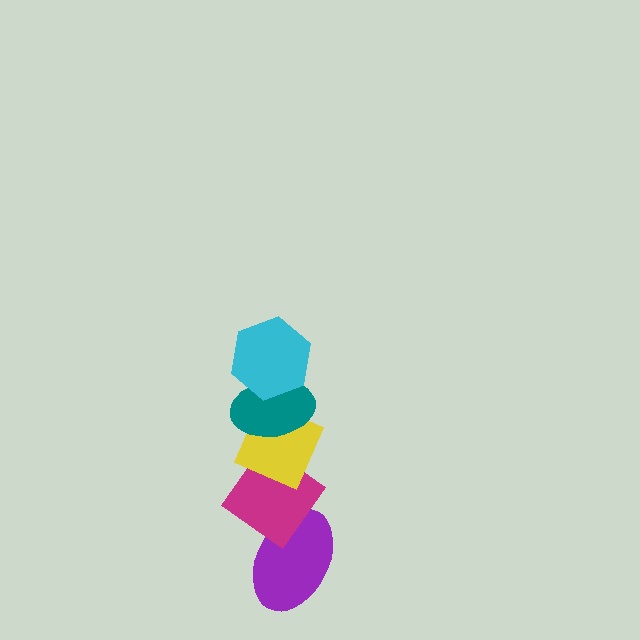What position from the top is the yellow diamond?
The yellow diamond is 3rd from the top.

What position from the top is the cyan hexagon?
The cyan hexagon is 1st from the top.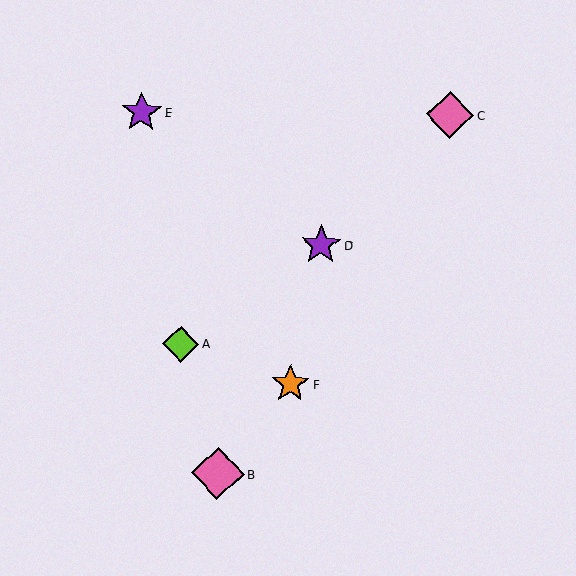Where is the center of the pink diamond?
The center of the pink diamond is at (450, 115).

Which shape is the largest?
The pink diamond (labeled B) is the largest.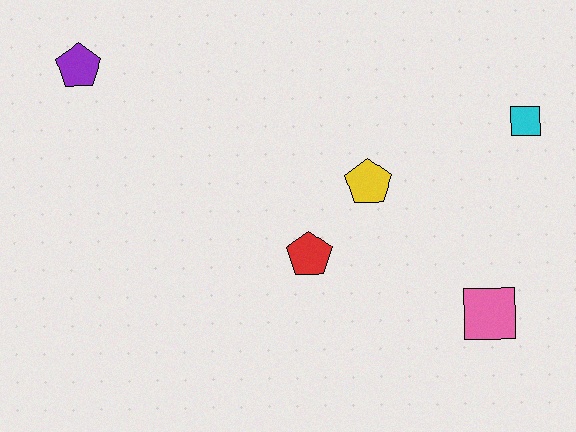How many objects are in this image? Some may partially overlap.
There are 5 objects.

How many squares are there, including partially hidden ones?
There are 2 squares.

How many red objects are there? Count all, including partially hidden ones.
There is 1 red object.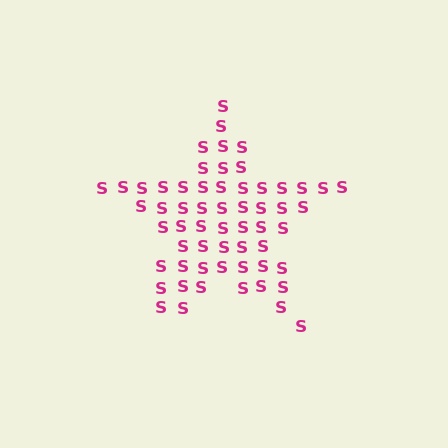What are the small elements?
The small elements are letter S's.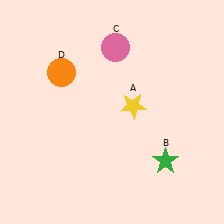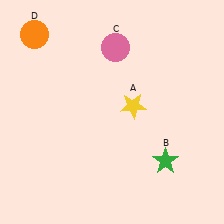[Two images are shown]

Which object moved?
The orange circle (D) moved up.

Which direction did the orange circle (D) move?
The orange circle (D) moved up.